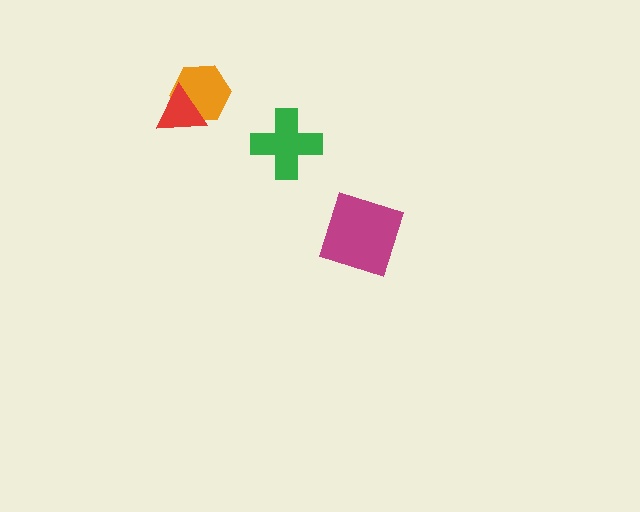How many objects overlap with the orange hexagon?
1 object overlaps with the orange hexagon.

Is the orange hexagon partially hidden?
Yes, it is partially covered by another shape.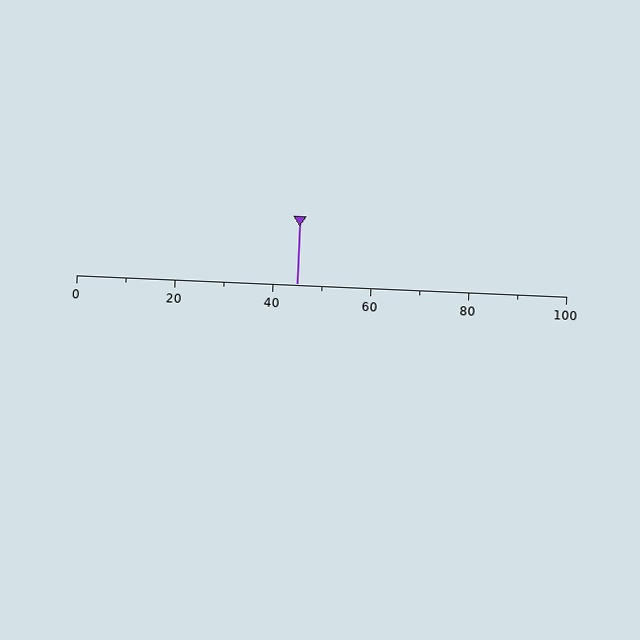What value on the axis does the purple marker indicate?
The marker indicates approximately 45.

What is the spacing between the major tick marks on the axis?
The major ticks are spaced 20 apart.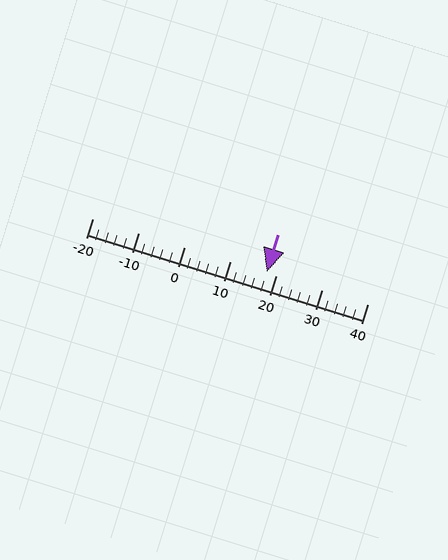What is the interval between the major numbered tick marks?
The major tick marks are spaced 10 units apart.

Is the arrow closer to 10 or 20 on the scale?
The arrow is closer to 20.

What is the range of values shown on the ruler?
The ruler shows values from -20 to 40.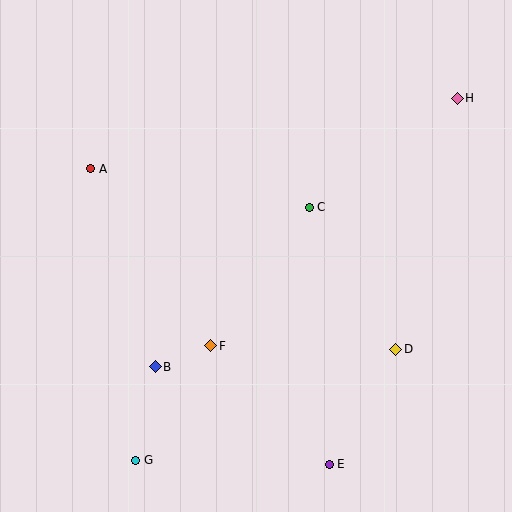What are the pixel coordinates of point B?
Point B is at (155, 367).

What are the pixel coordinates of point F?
Point F is at (211, 346).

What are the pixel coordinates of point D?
Point D is at (396, 349).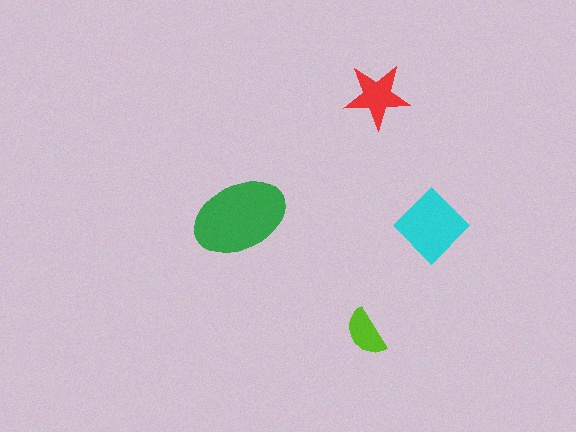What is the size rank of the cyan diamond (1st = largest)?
2nd.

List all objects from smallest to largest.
The lime semicircle, the red star, the cyan diamond, the green ellipse.